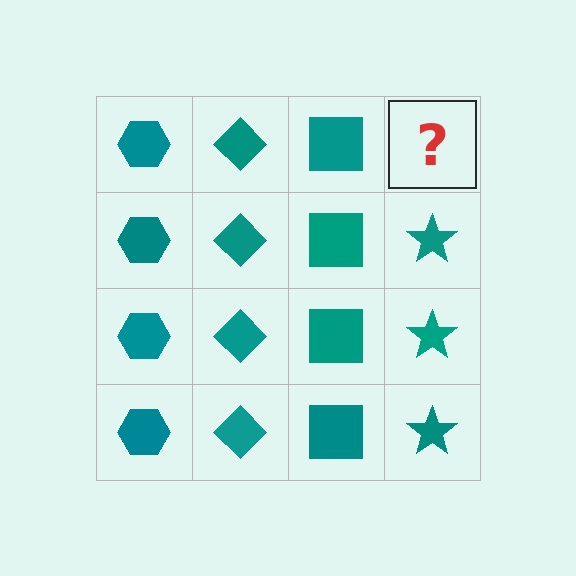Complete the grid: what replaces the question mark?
The question mark should be replaced with a teal star.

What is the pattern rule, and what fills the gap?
The rule is that each column has a consistent shape. The gap should be filled with a teal star.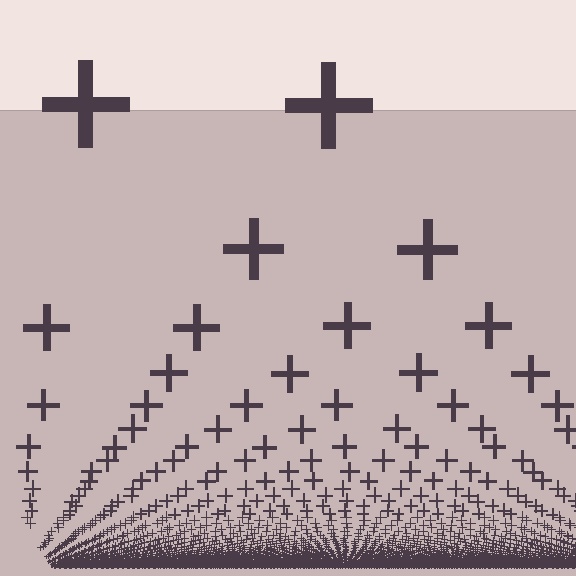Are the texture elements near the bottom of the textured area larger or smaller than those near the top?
Smaller. The gradient is inverted — elements near the bottom are smaller and denser.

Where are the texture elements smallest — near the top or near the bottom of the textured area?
Near the bottom.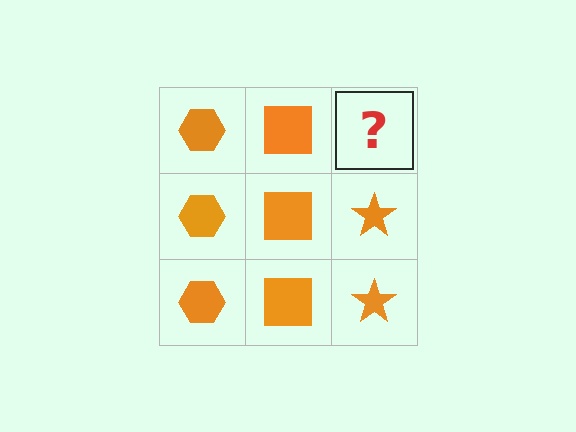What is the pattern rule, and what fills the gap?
The rule is that each column has a consistent shape. The gap should be filled with an orange star.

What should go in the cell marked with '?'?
The missing cell should contain an orange star.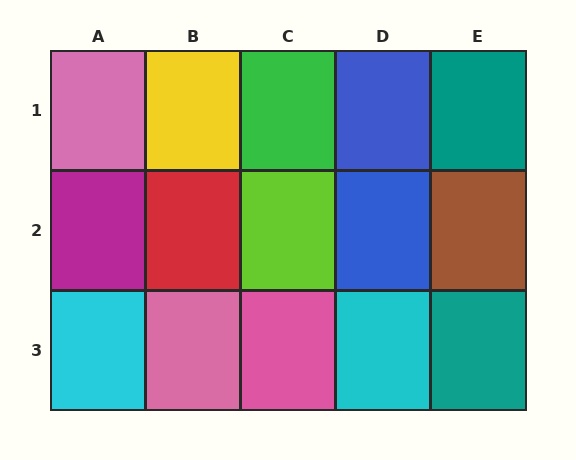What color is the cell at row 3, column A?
Cyan.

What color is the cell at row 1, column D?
Blue.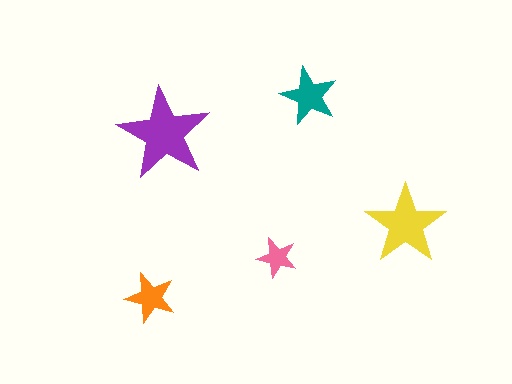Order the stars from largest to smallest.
the purple one, the yellow one, the teal one, the orange one, the pink one.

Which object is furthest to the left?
The orange star is leftmost.